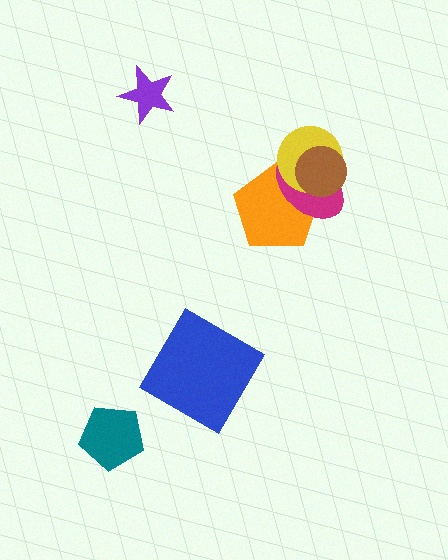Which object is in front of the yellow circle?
The brown circle is in front of the yellow circle.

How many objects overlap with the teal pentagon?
0 objects overlap with the teal pentagon.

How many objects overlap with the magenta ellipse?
3 objects overlap with the magenta ellipse.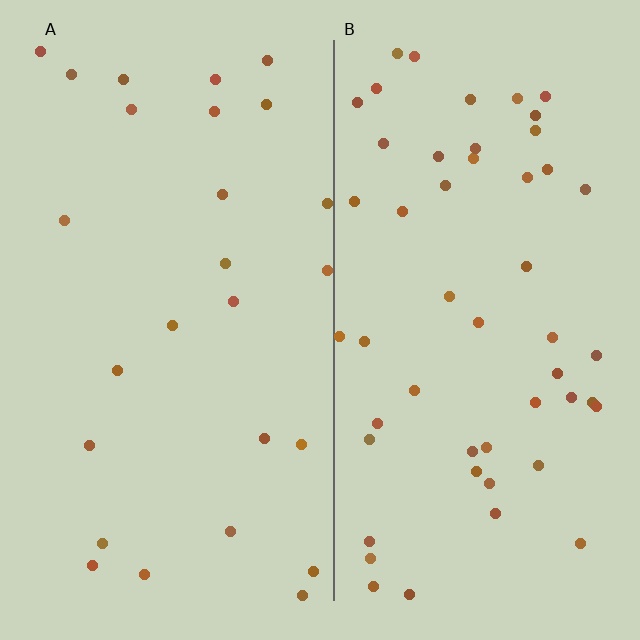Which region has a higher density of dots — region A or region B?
B (the right).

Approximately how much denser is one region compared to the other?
Approximately 2.0× — region B over region A.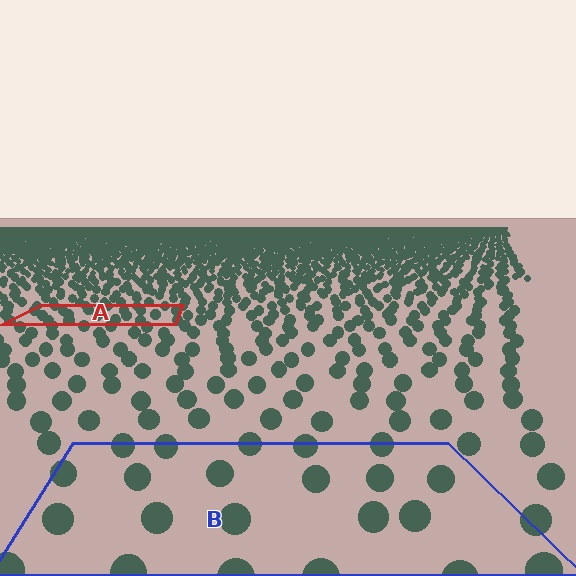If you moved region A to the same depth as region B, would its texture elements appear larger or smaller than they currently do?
They would appear larger. At a closer depth, the same texture elements are projected at a bigger on-screen size.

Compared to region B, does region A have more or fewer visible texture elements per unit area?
Region A has more texture elements per unit area — they are packed more densely because it is farther away.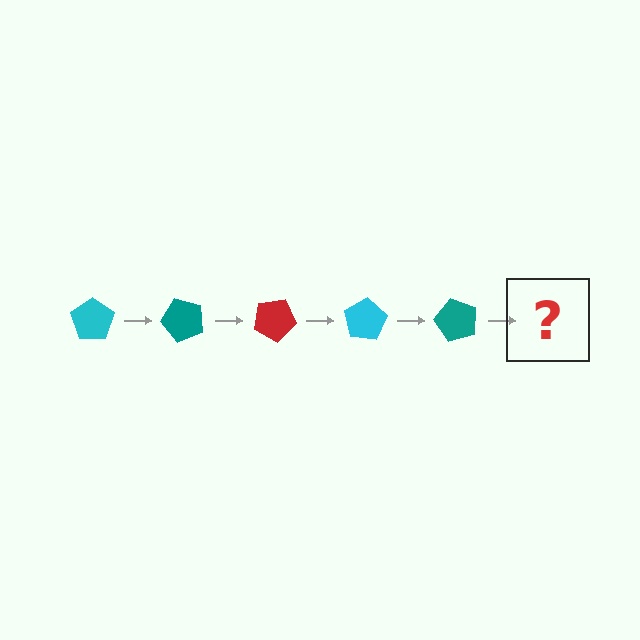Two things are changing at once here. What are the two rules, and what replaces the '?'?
The two rules are that it rotates 50 degrees each step and the color cycles through cyan, teal, and red. The '?' should be a red pentagon, rotated 250 degrees from the start.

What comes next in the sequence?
The next element should be a red pentagon, rotated 250 degrees from the start.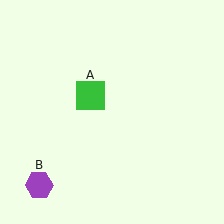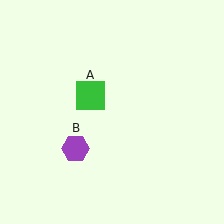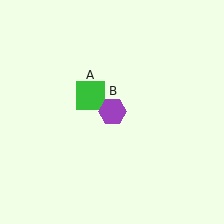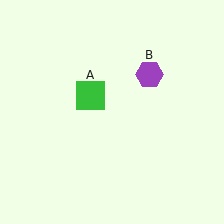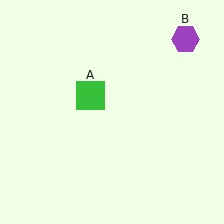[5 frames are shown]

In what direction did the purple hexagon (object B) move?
The purple hexagon (object B) moved up and to the right.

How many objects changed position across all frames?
1 object changed position: purple hexagon (object B).